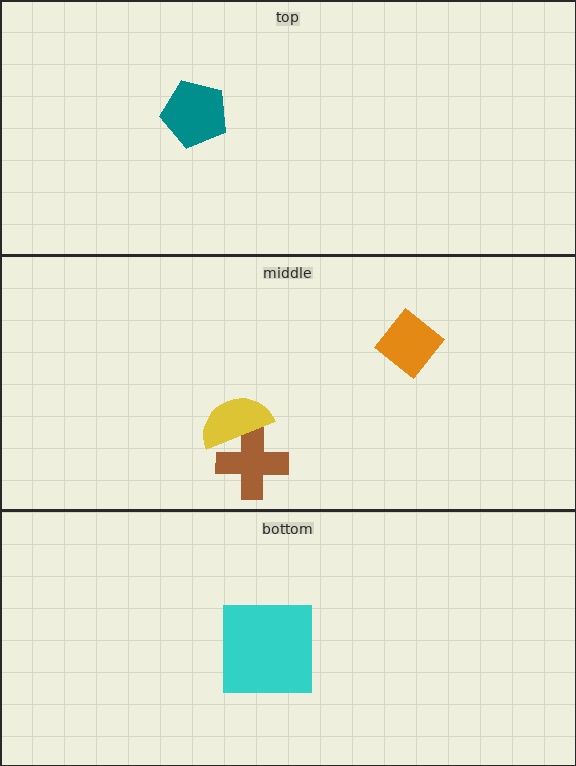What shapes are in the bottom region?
The cyan square.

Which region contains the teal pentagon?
The top region.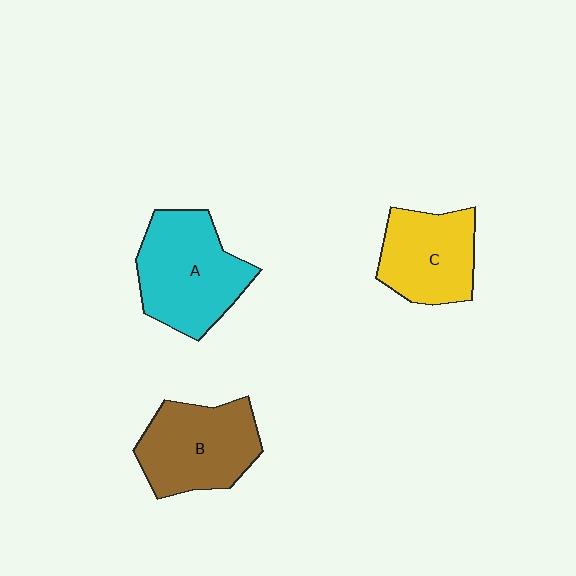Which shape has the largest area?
Shape A (cyan).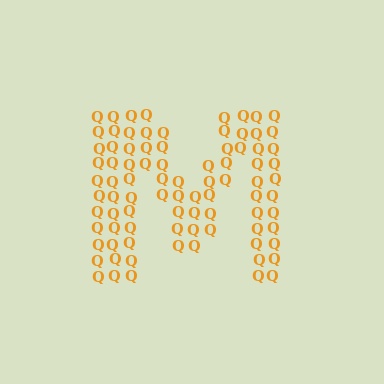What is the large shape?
The large shape is the letter M.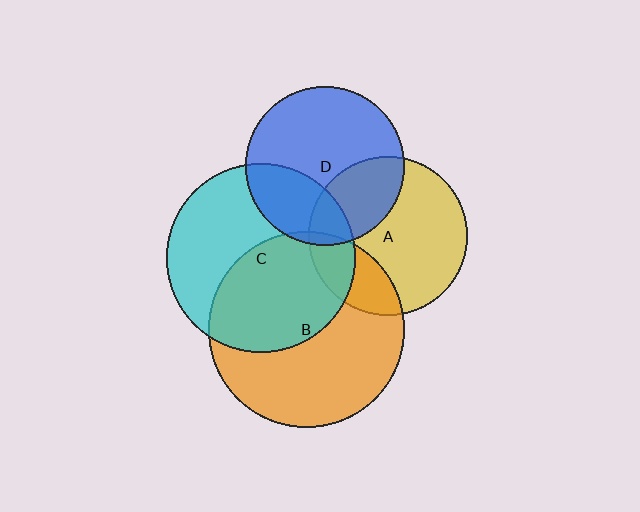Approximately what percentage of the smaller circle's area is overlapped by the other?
Approximately 5%.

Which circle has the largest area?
Circle B (orange).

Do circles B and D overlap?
Yes.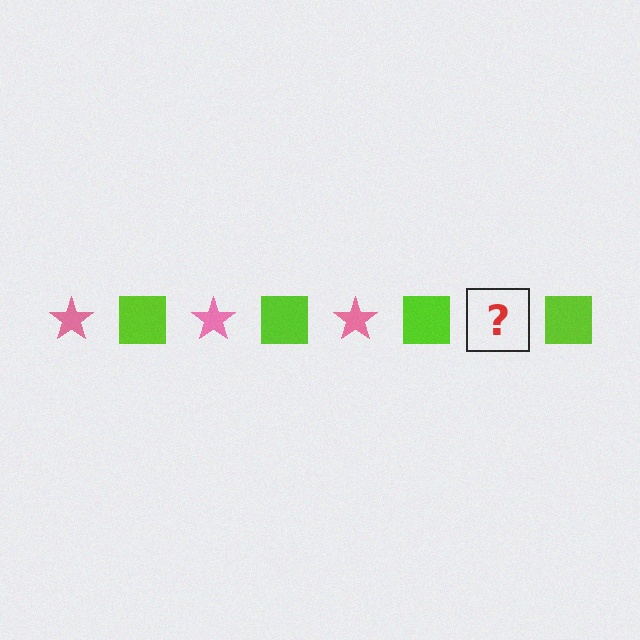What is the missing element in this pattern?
The missing element is a pink star.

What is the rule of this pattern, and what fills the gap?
The rule is that the pattern alternates between pink star and lime square. The gap should be filled with a pink star.